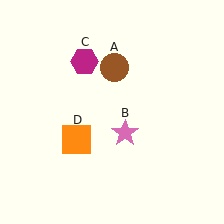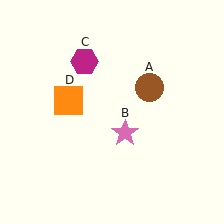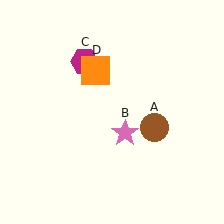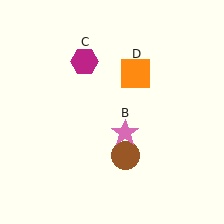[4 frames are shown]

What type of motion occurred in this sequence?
The brown circle (object A), orange square (object D) rotated clockwise around the center of the scene.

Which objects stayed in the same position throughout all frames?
Pink star (object B) and magenta hexagon (object C) remained stationary.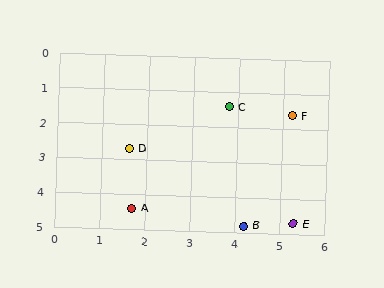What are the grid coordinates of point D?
Point D is at approximately (1.6, 2.7).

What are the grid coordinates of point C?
Point C is at approximately (3.8, 1.4).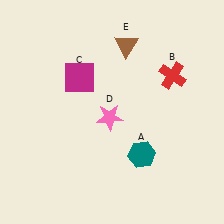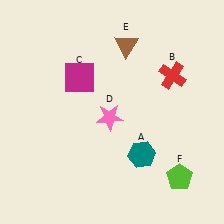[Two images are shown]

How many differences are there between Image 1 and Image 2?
There is 1 difference between the two images.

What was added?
A lime pentagon (F) was added in Image 2.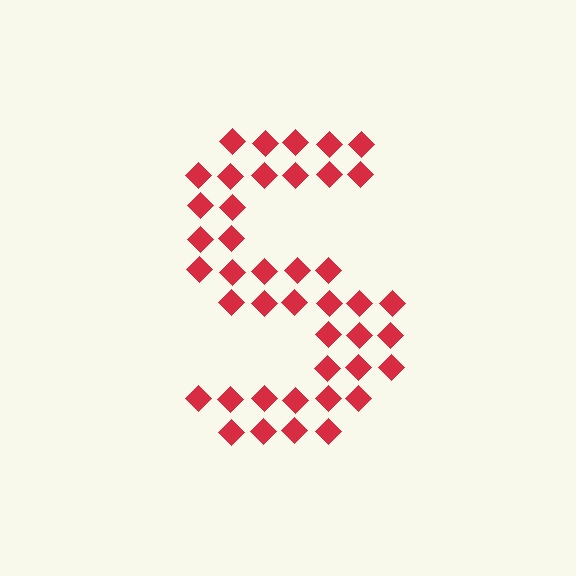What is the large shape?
The large shape is the letter S.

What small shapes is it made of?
It is made of small diamonds.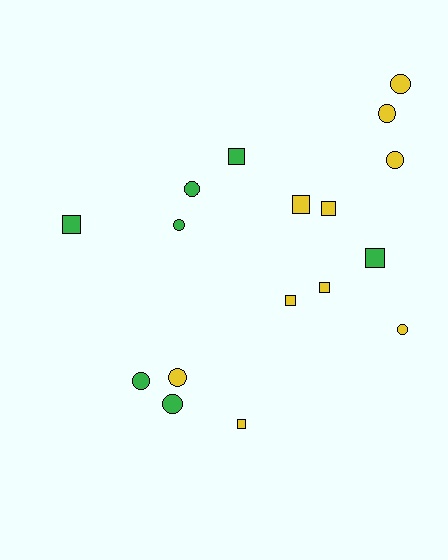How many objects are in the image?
There are 17 objects.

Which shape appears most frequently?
Circle, with 9 objects.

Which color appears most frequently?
Yellow, with 10 objects.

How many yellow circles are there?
There are 5 yellow circles.